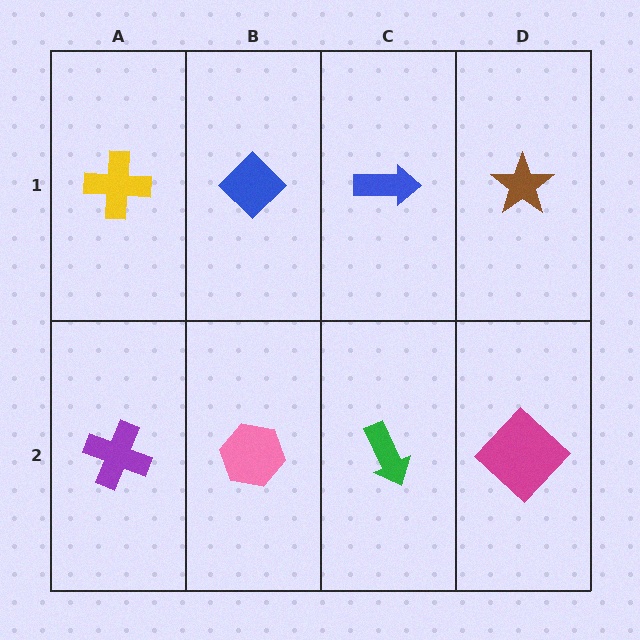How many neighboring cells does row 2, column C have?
3.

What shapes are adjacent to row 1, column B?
A pink hexagon (row 2, column B), a yellow cross (row 1, column A), a blue arrow (row 1, column C).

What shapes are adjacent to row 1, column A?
A purple cross (row 2, column A), a blue diamond (row 1, column B).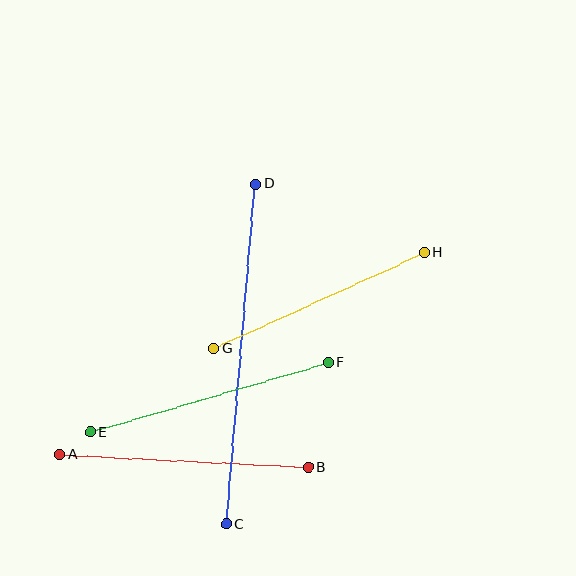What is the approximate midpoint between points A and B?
The midpoint is at approximately (184, 461) pixels.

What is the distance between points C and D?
The distance is approximately 341 pixels.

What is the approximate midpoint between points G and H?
The midpoint is at approximately (319, 300) pixels.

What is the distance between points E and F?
The distance is approximately 248 pixels.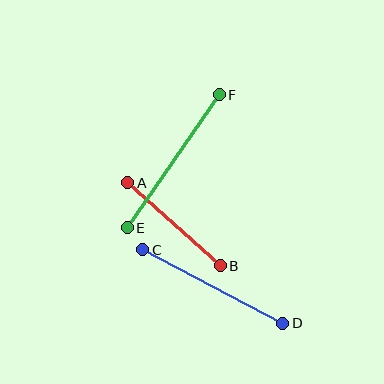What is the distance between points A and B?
The distance is approximately 124 pixels.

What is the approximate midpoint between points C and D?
The midpoint is at approximately (213, 287) pixels.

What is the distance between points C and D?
The distance is approximately 158 pixels.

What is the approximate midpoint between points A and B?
The midpoint is at approximately (174, 224) pixels.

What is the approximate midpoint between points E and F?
The midpoint is at approximately (173, 161) pixels.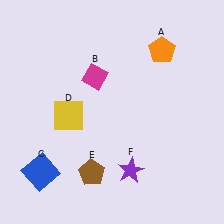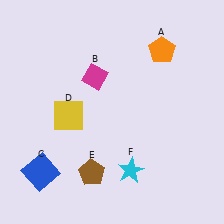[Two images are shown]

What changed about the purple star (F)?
In Image 1, F is purple. In Image 2, it changed to cyan.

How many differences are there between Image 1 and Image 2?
There is 1 difference between the two images.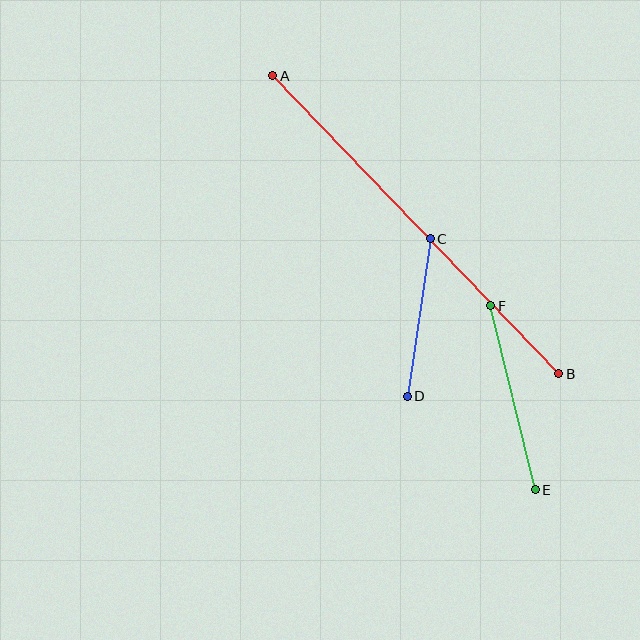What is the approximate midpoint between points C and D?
The midpoint is at approximately (419, 317) pixels.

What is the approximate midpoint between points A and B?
The midpoint is at approximately (416, 225) pixels.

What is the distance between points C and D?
The distance is approximately 159 pixels.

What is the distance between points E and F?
The distance is approximately 189 pixels.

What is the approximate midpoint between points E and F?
The midpoint is at approximately (513, 398) pixels.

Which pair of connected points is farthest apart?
Points A and B are farthest apart.